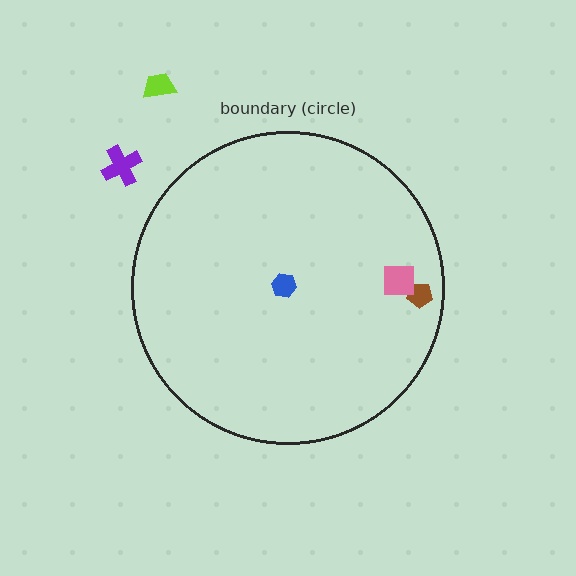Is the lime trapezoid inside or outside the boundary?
Outside.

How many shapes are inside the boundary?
3 inside, 2 outside.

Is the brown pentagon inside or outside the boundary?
Inside.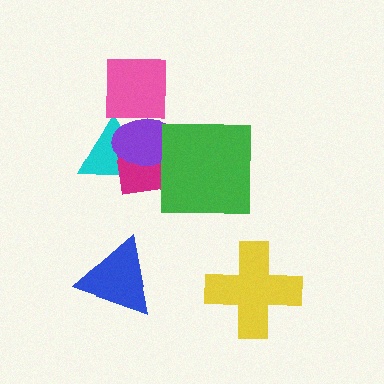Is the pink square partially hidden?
Yes, it is partially covered by another shape.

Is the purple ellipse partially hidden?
Yes, it is partially covered by another shape.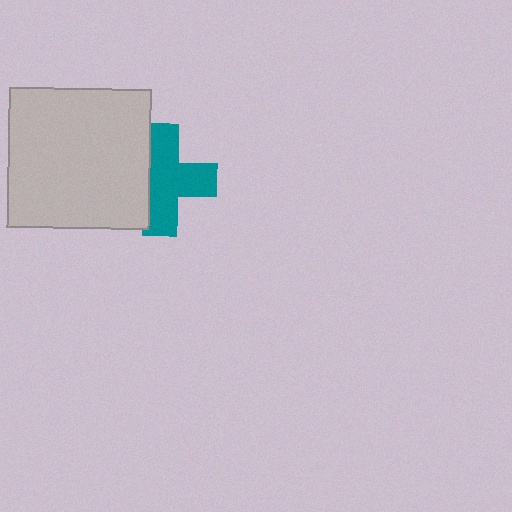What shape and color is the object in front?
The object in front is a light gray rectangle.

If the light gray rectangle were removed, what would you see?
You would see the complete teal cross.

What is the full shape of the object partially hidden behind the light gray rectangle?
The partially hidden object is a teal cross.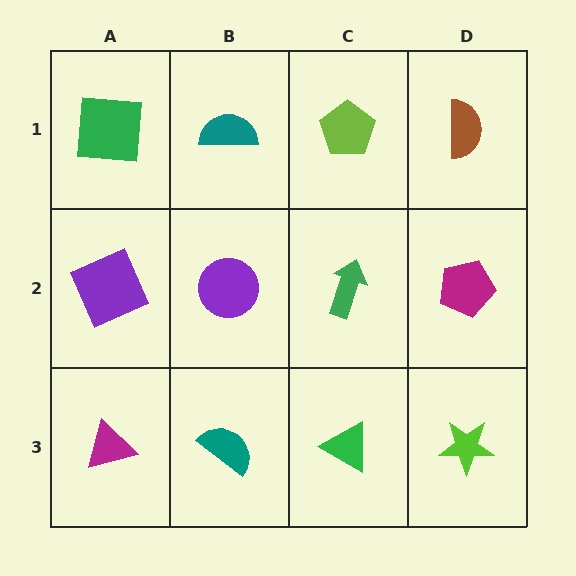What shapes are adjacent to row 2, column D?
A brown semicircle (row 1, column D), a lime star (row 3, column D), a green arrow (row 2, column C).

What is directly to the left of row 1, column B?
A green square.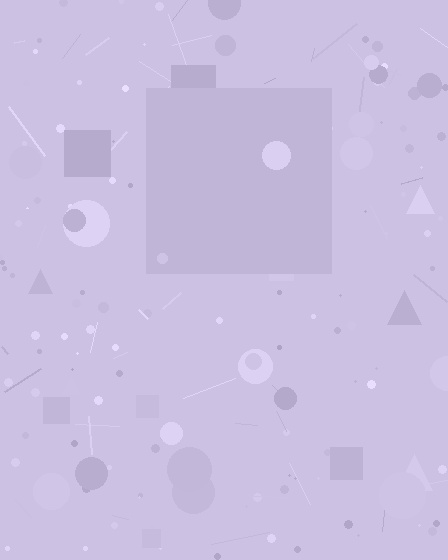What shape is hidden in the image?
A square is hidden in the image.